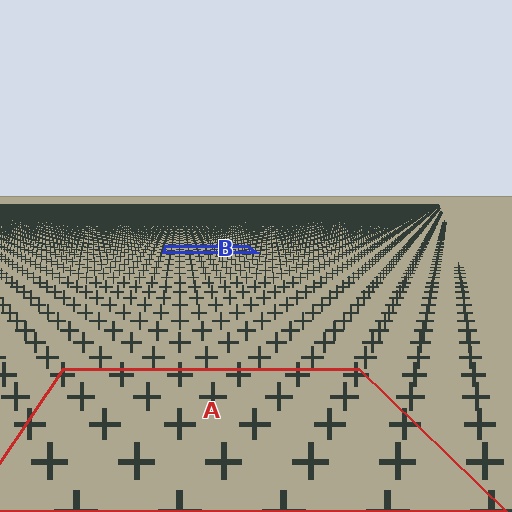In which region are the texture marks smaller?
The texture marks are smaller in region B, because it is farther away.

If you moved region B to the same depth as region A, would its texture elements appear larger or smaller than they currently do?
They would appear larger. At a closer depth, the same texture elements are projected at a bigger on-screen size.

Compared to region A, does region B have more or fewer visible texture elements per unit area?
Region B has more texture elements per unit area — they are packed more densely because it is farther away.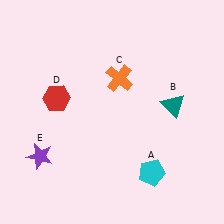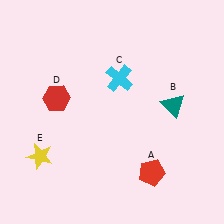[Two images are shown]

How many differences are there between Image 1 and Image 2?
There are 3 differences between the two images.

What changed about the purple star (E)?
In Image 1, E is purple. In Image 2, it changed to yellow.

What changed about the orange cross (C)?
In Image 1, C is orange. In Image 2, it changed to cyan.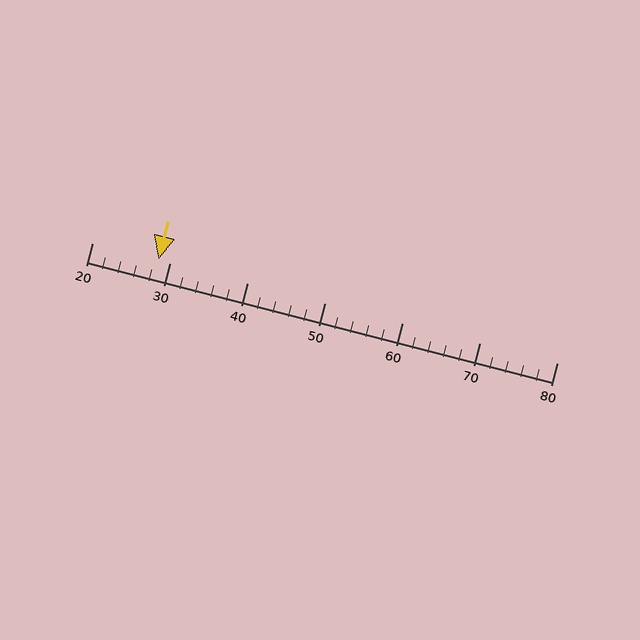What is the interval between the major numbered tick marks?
The major tick marks are spaced 10 units apart.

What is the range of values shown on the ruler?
The ruler shows values from 20 to 80.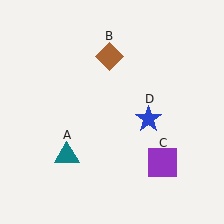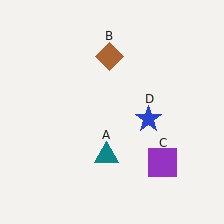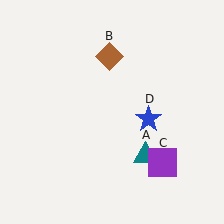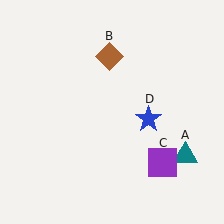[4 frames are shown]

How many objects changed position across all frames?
1 object changed position: teal triangle (object A).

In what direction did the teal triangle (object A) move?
The teal triangle (object A) moved right.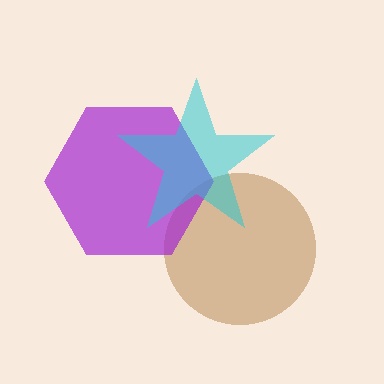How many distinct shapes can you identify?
There are 3 distinct shapes: a brown circle, a purple hexagon, a cyan star.